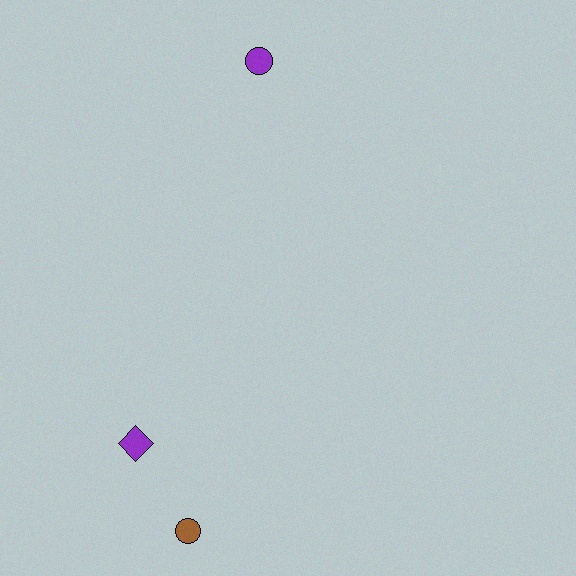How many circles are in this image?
There are 2 circles.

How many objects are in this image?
There are 3 objects.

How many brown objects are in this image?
There is 1 brown object.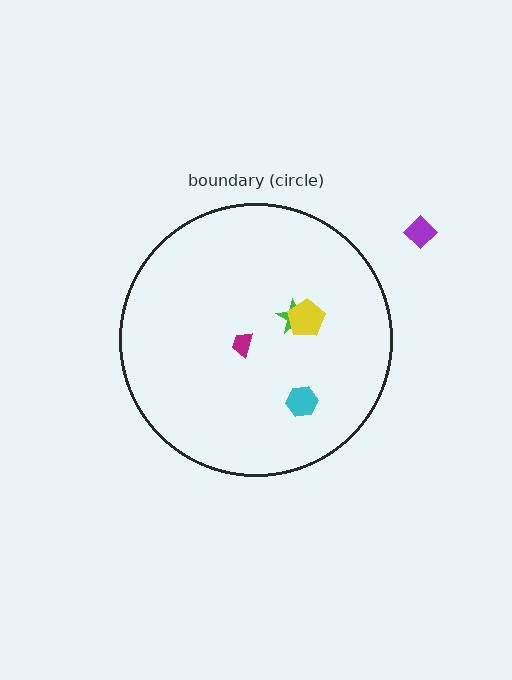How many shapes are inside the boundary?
4 inside, 1 outside.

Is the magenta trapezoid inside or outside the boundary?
Inside.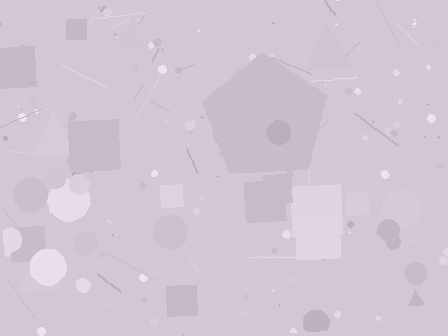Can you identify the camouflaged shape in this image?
The camouflaged shape is a pentagon.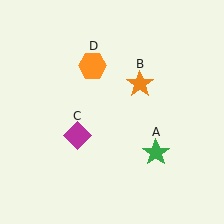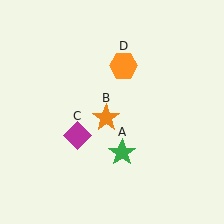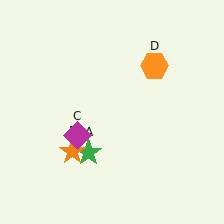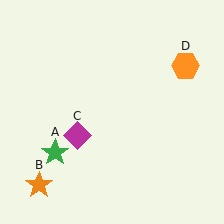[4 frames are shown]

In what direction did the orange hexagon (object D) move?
The orange hexagon (object D) moved right.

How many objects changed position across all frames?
3 objects changed position: green star (object A), orange star (object B), orange hexagon (object D).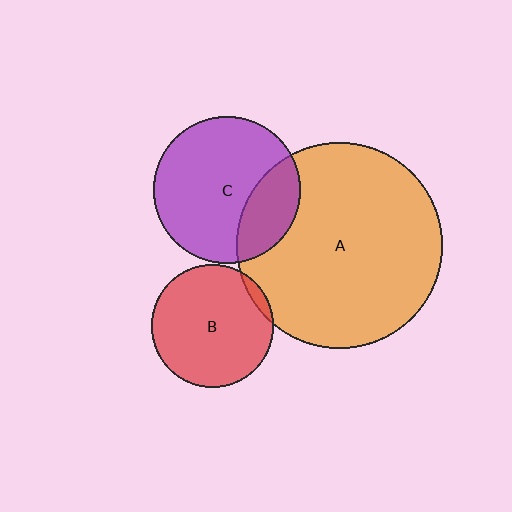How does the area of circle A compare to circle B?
Approximately 2.8 times.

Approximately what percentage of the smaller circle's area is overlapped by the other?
Approximately 5%.